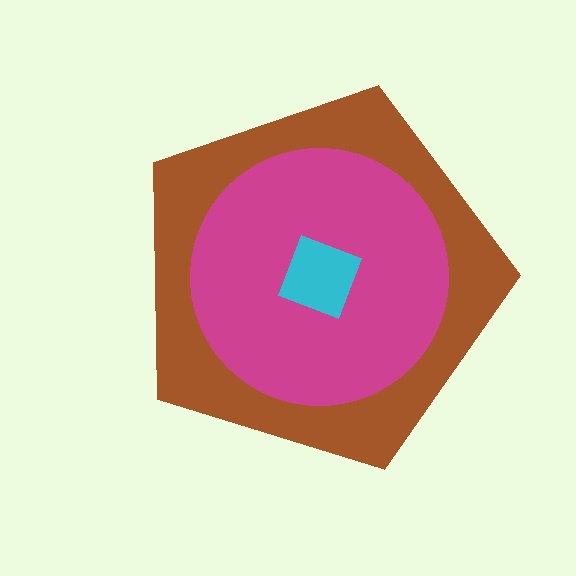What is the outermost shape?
The brown pentagon.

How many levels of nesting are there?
3.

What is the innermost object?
The cyan square.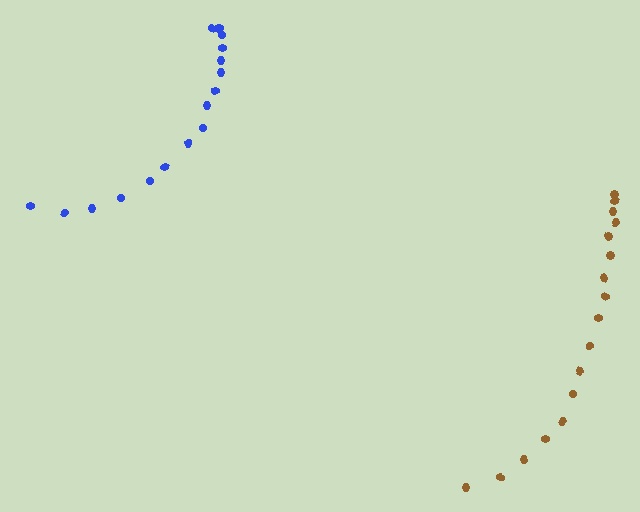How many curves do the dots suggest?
There are 2 distinct paths.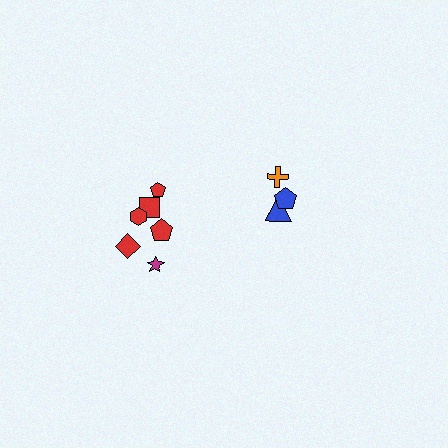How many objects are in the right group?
There are 3 objects.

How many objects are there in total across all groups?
There are 9 objects.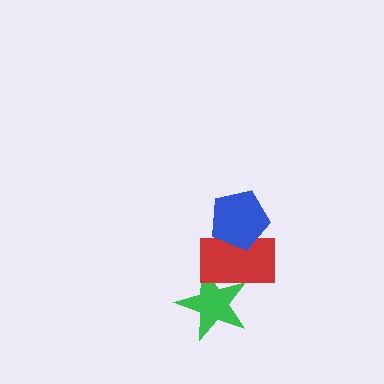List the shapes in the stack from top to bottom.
From top to bottom: the blue pentagon, the red rectangle, the green star.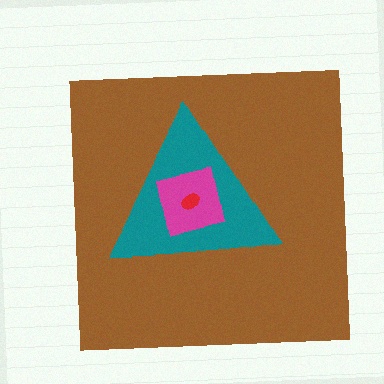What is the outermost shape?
The brown square.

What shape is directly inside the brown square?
The teal triangle.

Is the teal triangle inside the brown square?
Yes.